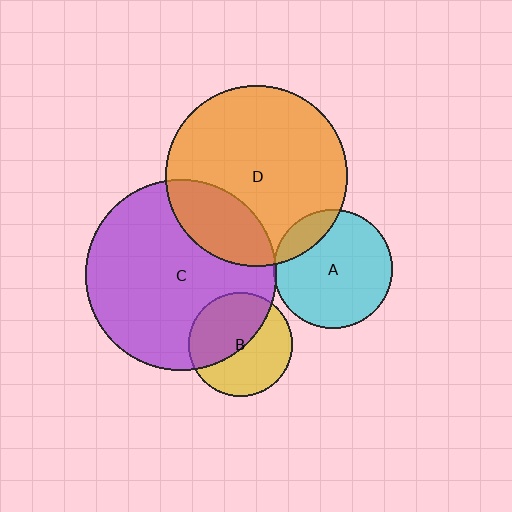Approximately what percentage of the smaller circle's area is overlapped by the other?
Approximately 15%.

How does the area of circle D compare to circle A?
Approximately 2.3 times.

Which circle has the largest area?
Circle C (purple).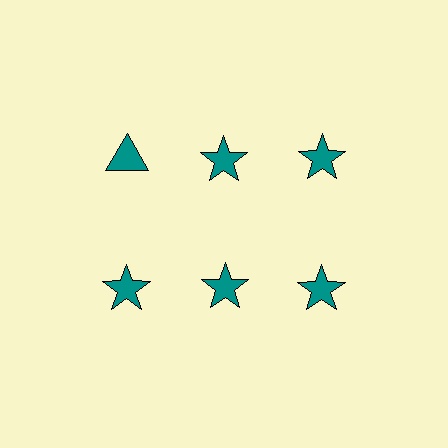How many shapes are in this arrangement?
There are 6 shapes arranged in a grid pattern.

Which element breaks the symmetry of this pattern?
The teal triangle in the top row, leftmost column breaks the symmetry. All other shapes are teal stars.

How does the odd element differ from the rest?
It has a different shape: triangle instead of star.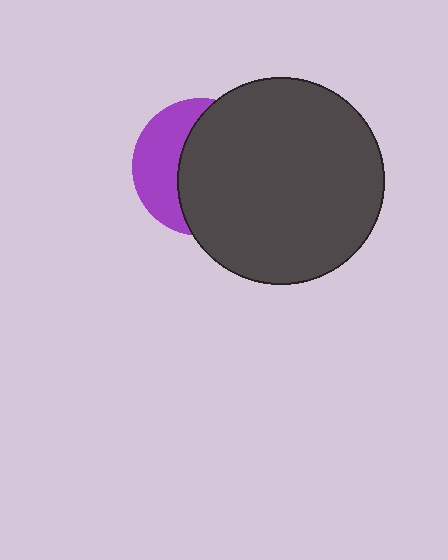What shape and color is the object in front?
The object in front is a dark gray circle.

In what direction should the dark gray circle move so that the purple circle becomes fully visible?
The dark gray circle should move right. That is the shortest direction to clear the overlap and leave the purple circle fully visible.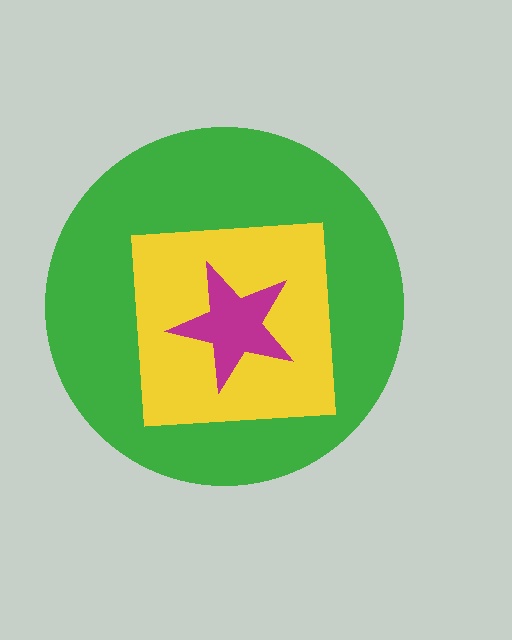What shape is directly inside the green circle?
The yellow square.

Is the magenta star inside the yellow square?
Yes.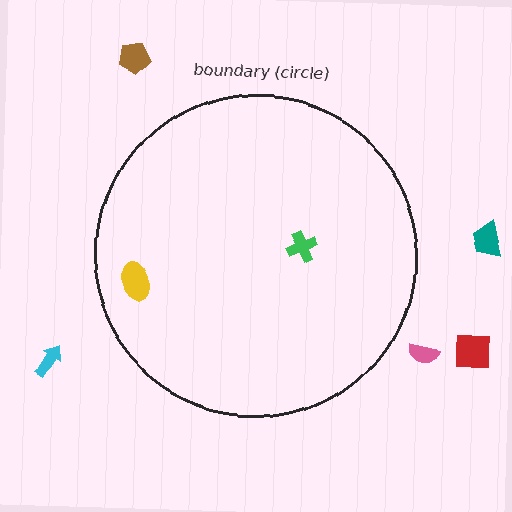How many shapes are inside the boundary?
2 inside, 5 outside.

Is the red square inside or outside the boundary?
Outside.